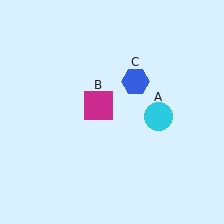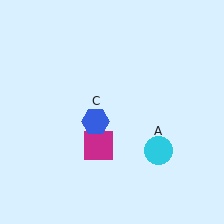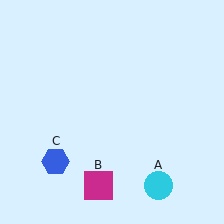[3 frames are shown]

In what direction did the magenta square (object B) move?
The magenta square (object B) moved down.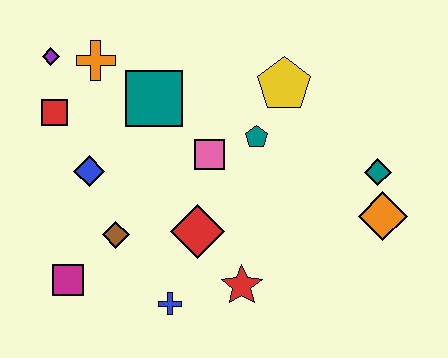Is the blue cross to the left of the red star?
Yes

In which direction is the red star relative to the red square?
The red star is to the right of the red square.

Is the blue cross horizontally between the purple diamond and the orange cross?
No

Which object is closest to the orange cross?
The purple diamond is closest to the orange cross.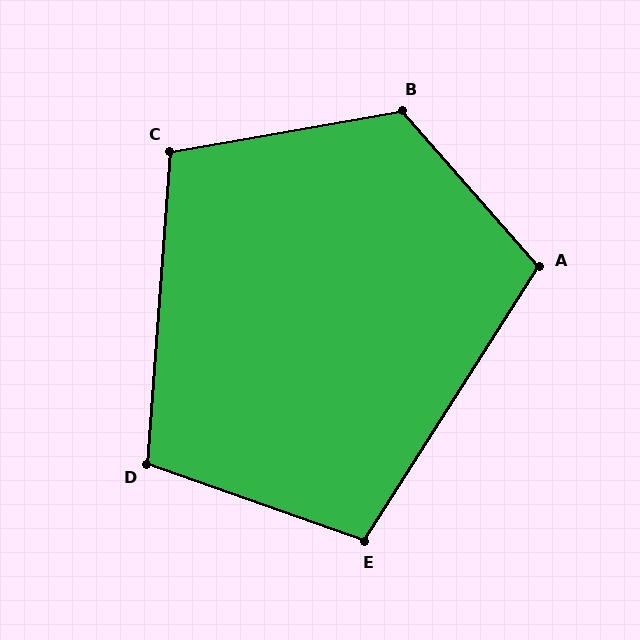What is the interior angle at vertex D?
Approximately 105 degrees (obtuse).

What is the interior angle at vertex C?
Approximately 104 degrees (obtuse).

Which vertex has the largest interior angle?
B, at approximately 121 degrees.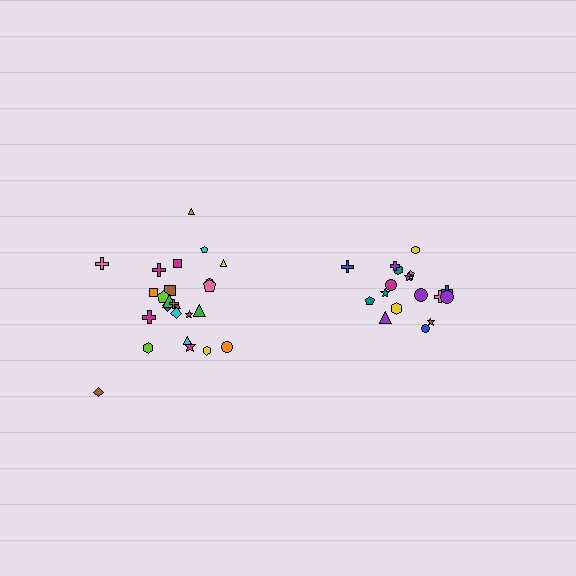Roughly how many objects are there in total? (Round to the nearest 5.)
Roughly 45 objects in total.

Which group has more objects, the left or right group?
The left group.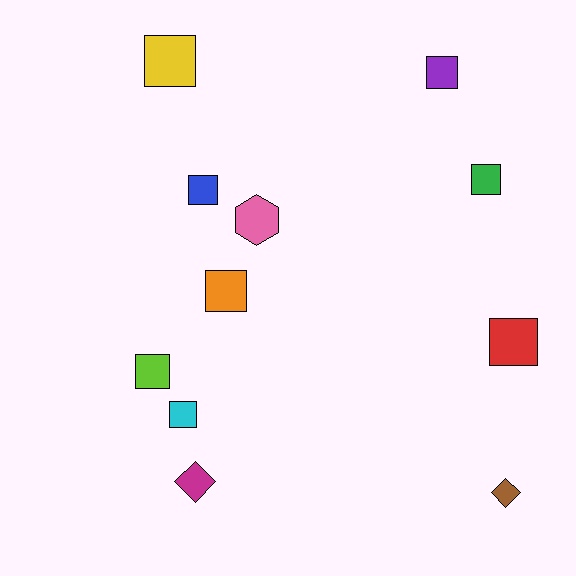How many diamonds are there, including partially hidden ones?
There are 2 diamonds.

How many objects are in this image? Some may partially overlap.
There are 11 objects.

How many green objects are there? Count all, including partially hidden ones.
There is 1 green object.